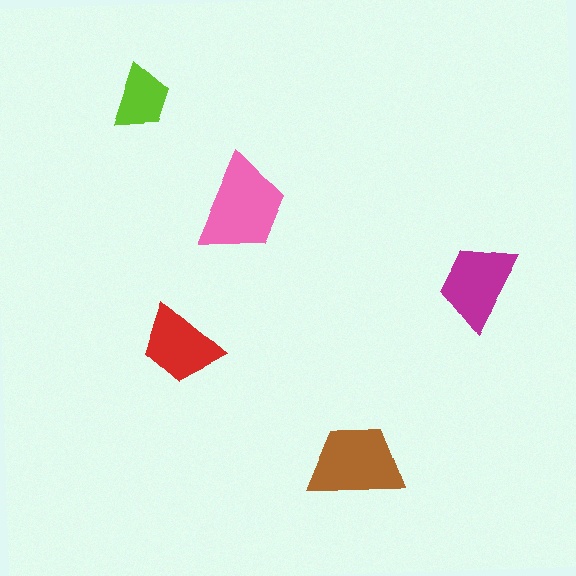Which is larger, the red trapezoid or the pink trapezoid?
The pink one.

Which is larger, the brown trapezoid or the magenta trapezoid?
The brown one.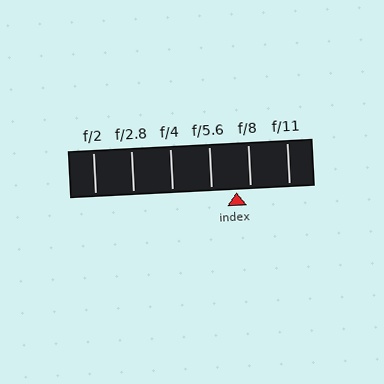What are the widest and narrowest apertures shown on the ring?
The widest aperture shown is f/2 and the narrowest is f/11.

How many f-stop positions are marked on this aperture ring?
There are 6 f-stop positions marked.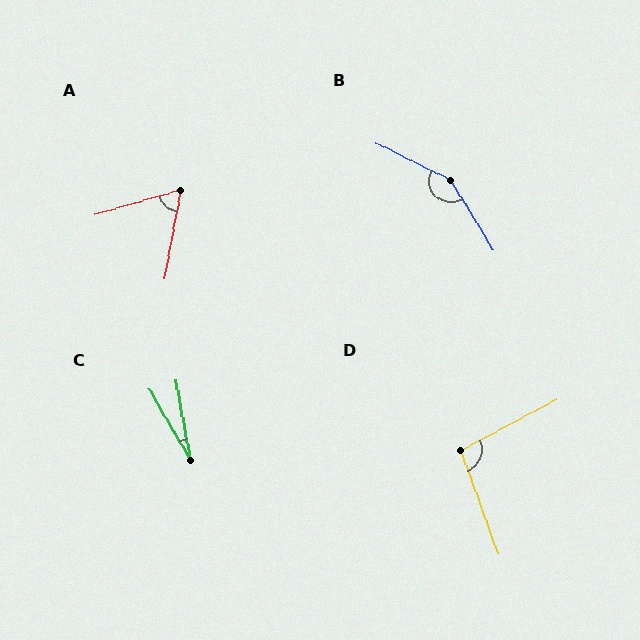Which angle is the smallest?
C, at approximately 20 degrees.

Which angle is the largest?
B, at approximately 148 degrees.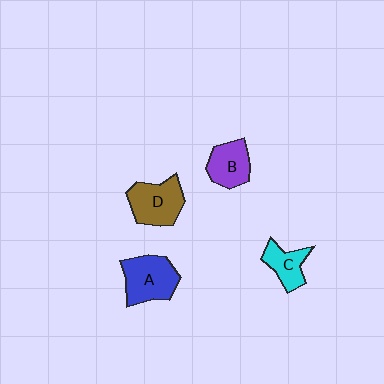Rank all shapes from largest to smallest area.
From largest to smallest: A (blue), D (brown), B (purple), C (cyan).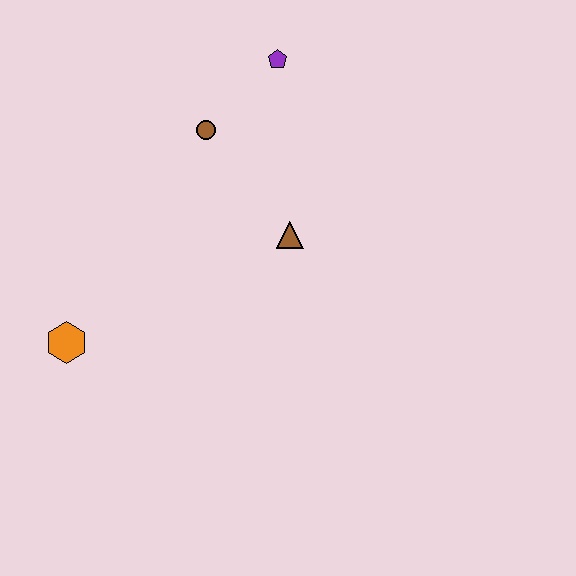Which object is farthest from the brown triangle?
The orange hexagon is farthest from the brown triangle.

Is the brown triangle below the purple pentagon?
Yes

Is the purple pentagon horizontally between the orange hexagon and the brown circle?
No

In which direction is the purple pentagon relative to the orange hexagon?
The purple pentagon is above the orange hexagon.